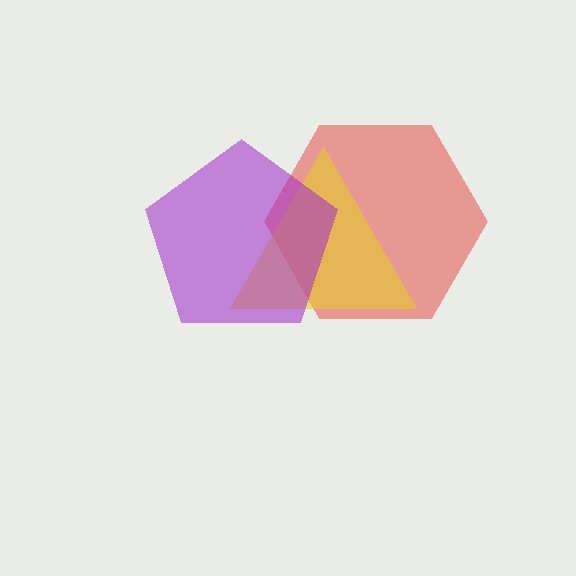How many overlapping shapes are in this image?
There are 3 overlapping shapes in the image.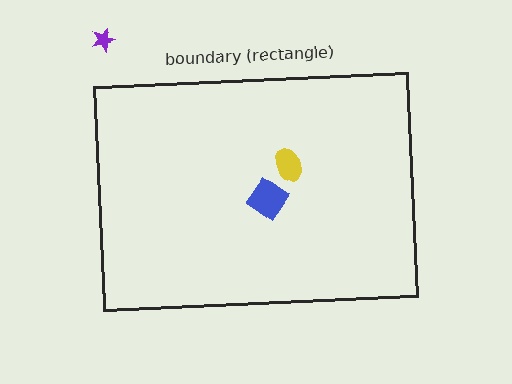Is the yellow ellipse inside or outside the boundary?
Inside.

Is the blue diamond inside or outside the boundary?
Inside.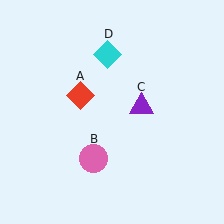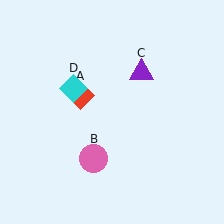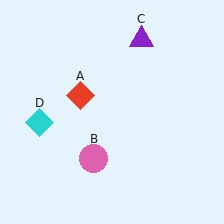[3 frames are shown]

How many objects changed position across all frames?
2 objects changed position: purple triangle (object C), cyan diamond (object D).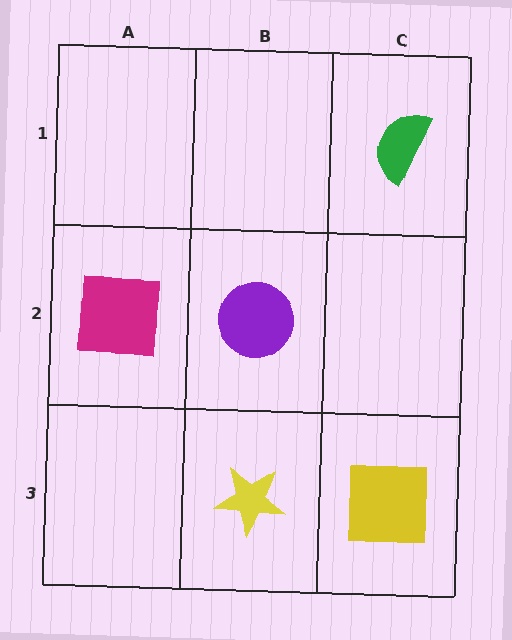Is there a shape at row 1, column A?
No, that cell is empty.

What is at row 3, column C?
A yellow square.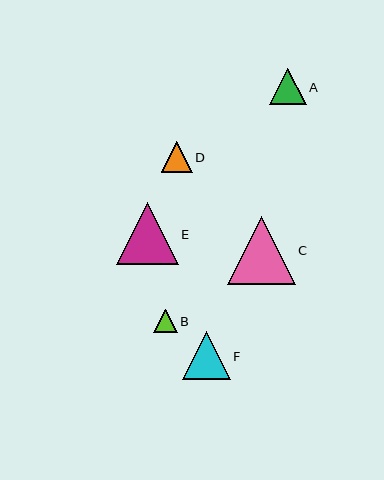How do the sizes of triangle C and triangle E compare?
Triangle C and triangle E are approximately the same size.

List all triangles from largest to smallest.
From largest to smallest: C, E, F, A, D, B.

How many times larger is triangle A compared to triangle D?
Triangle A is approximately 1.2 times the size of triangle D.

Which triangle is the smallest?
Triangle B is the smallest with a size of approximately 24 pixels.